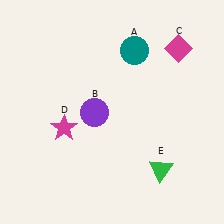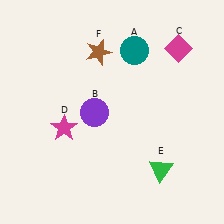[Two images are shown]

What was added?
A brown star (F) was added in Image 2.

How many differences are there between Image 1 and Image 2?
There is 1 difference between the two images.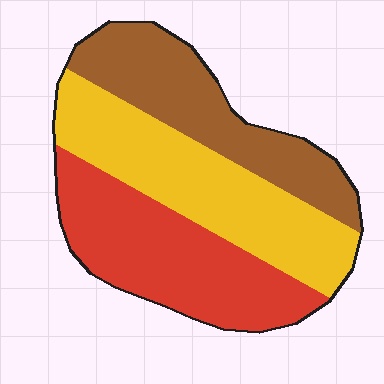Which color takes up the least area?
Brown, at roughly 30%.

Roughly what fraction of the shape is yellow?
Yellow takes up about three eighths (3/8) of the shape.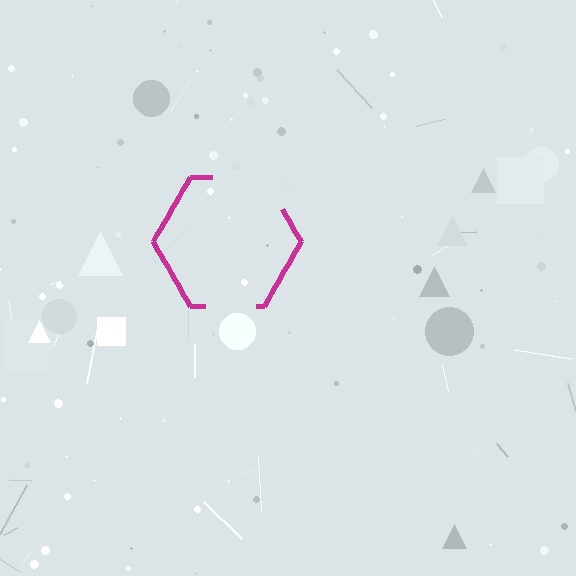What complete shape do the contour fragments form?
The contour fragments form a hexagon.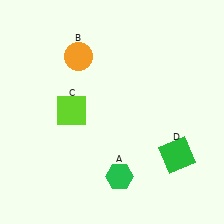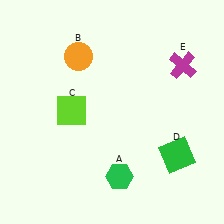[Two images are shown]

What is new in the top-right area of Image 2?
A magenta cross (E) was added in the top-right area of Image 2.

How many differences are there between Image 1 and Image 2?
There is 1 difference between the two images.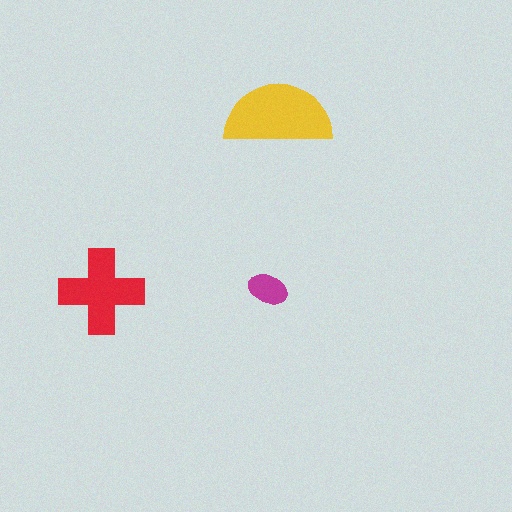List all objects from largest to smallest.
The yellow semicircle, the red cross, the magenta ellipse.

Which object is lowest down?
The red cross is bottommost.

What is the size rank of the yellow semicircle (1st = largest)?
1st.